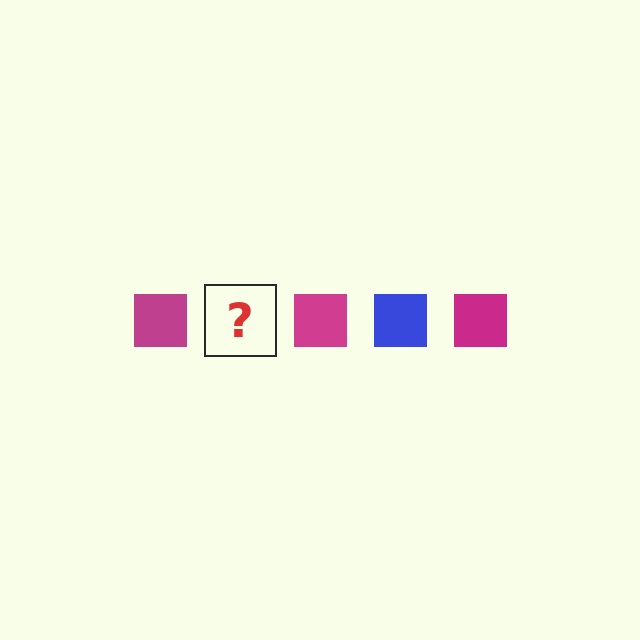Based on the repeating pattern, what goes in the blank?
The blank should be a blue square.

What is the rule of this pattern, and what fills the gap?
The rule is that the pattern cycles through magenta, blue squares. The gap should be filled with a blue square.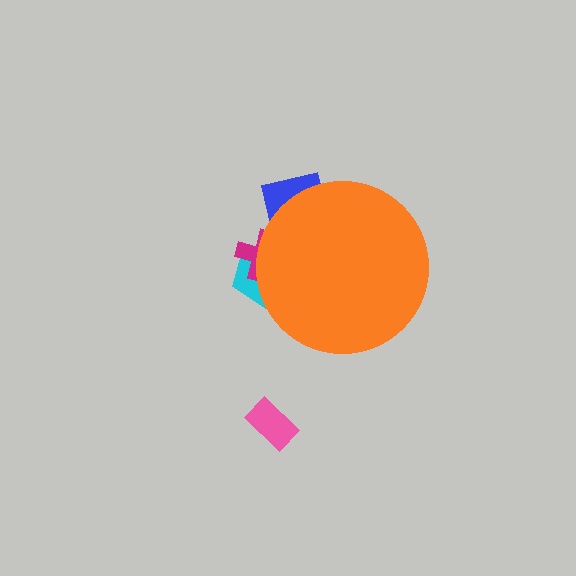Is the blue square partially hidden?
Yes, the blue square is partially hidden behind the orange circle.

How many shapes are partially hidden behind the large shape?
3 shapes are partially hidden.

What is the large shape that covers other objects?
An orange circle.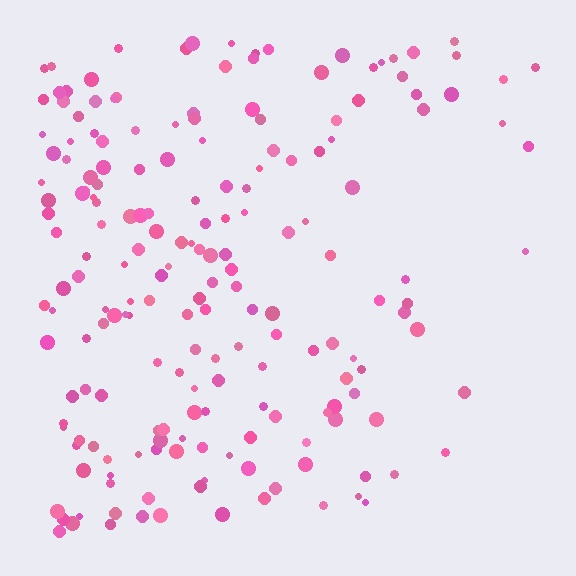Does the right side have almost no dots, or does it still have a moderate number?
Still a moderate number, just noticeably fewer than the left.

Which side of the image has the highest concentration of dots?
The left.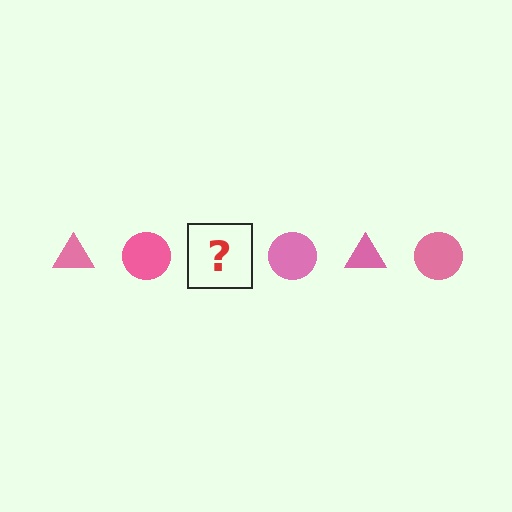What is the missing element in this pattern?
The missing element is a pink triangle.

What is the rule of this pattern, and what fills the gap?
The rule is that the pattern cycles through triangle, circle shapes in pink. The gap should be filled with a pink triangle.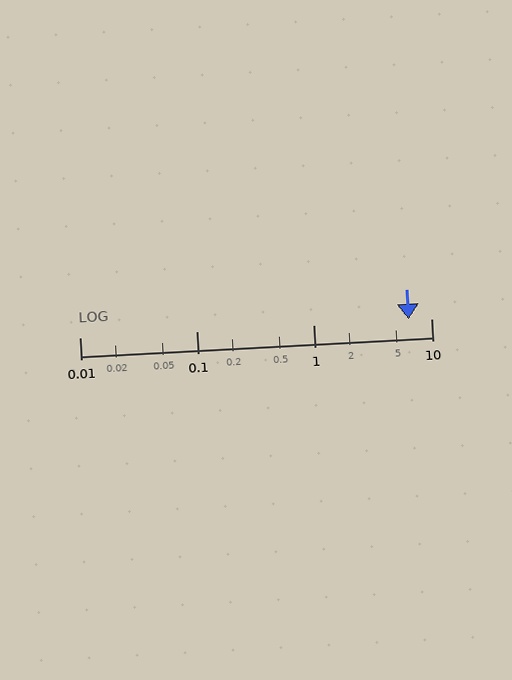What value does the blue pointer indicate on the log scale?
The pointer indicates approximately 6.4.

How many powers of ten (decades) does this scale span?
The scale spans 3 decades, from 0.01 to 10.